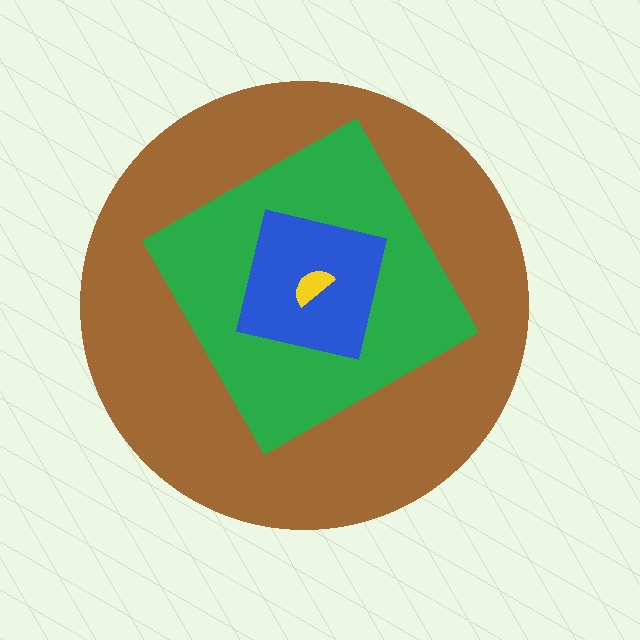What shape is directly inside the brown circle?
The green square.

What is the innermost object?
The yellow semicircle.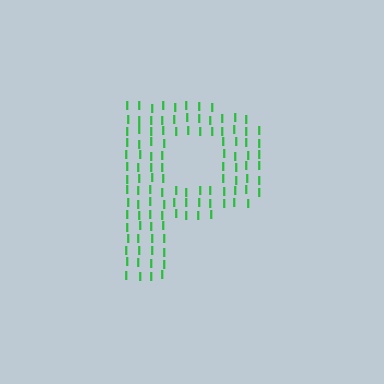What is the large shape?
The large shape is the letter P.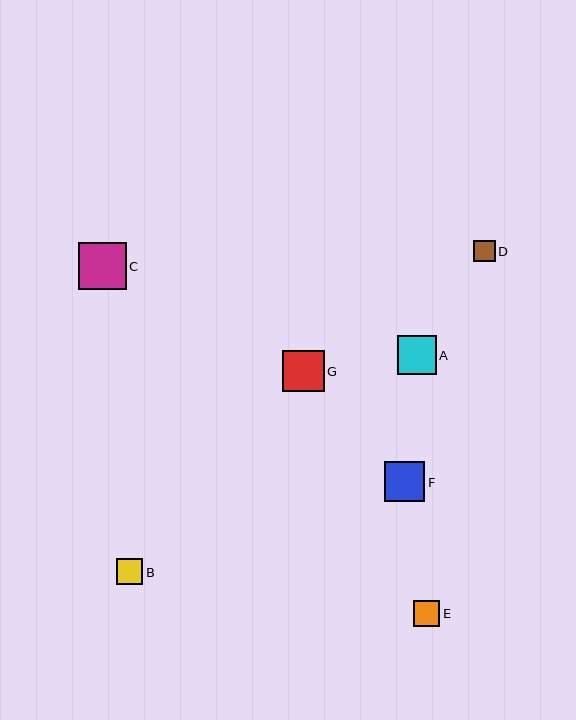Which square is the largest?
Square C is the largest with a size of approximately 48 pixels.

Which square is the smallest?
Square D is the smallest with a size of approximately 22 pixels.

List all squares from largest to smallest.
From largest to smallest: C, G, F, A, B, E, D.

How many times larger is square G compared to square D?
Square G is approximately 1.9 times the size of square D.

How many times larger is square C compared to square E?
Square C is approximately 1.9 times the size of square E.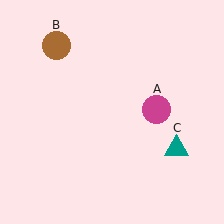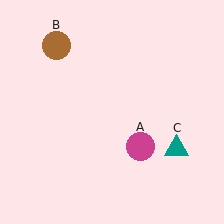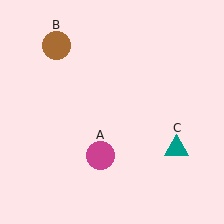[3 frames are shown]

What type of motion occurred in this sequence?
The magenta circle (object A) rotated clockwise around the center of the scene.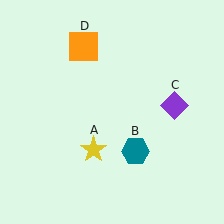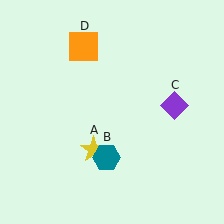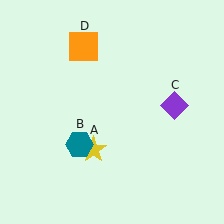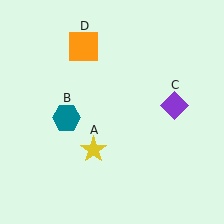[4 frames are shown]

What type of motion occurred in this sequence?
The teal hexagon (object B) rotated clockwise around the center of the scene.